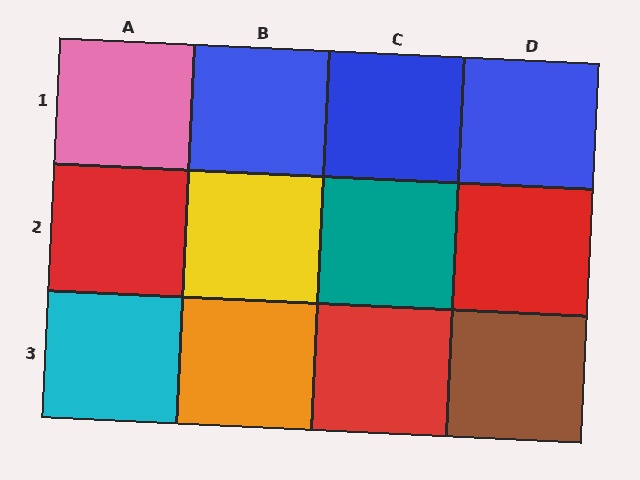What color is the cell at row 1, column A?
Pink.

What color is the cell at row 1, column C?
Blue.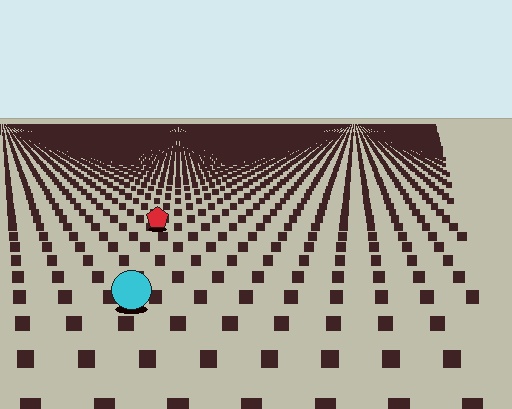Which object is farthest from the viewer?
The red pentagon is farthest from the viewer. It appears smaller and the ground texture around it is denser.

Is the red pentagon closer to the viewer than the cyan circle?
No. The cyan circle is closer — you can tell from the texture gradient: the ground texture is coarser near it.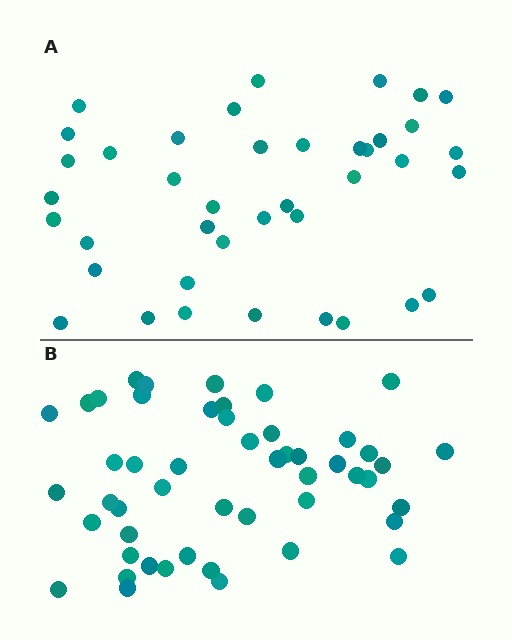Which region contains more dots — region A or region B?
Region B (the bottom region) has more dots.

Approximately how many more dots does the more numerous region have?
Region B has roughly 10 or so more dots than region A.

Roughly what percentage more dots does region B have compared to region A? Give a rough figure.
About 25% more.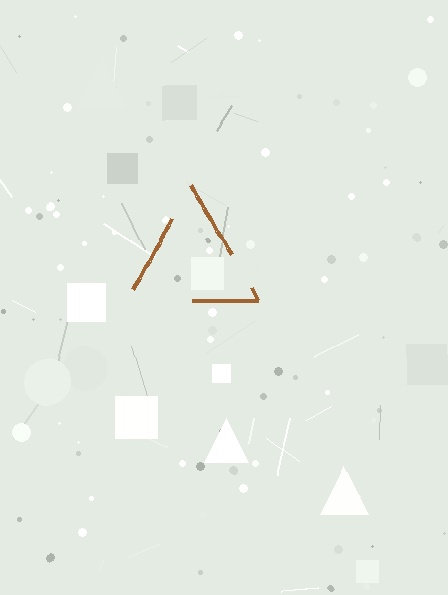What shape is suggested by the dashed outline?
The dashed outline suggests a triangle.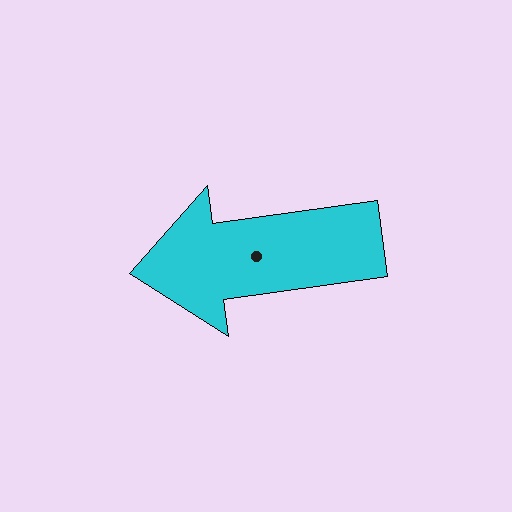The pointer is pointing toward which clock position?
Roughly 9 o'clock.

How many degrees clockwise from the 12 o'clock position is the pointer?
Approximately 262 degrees.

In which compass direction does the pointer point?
West.